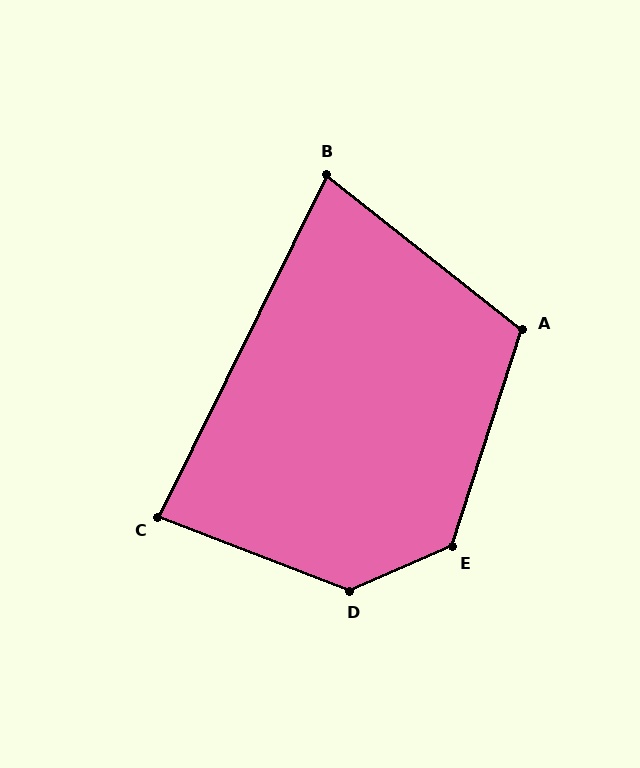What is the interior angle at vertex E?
Approximately 131 degrees (obtuse).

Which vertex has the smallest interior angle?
B, at approximately 78 degrees.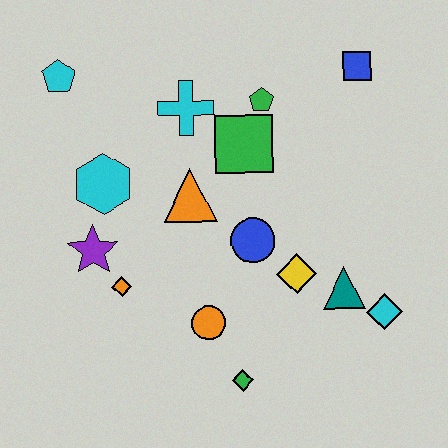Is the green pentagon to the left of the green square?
No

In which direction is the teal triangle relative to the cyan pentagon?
The teal triangle is to the right of the cyan pentagon.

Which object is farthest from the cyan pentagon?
The cyan diamond is farthest from the cyan pentagon.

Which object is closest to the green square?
The green pentagon is closest to the green square.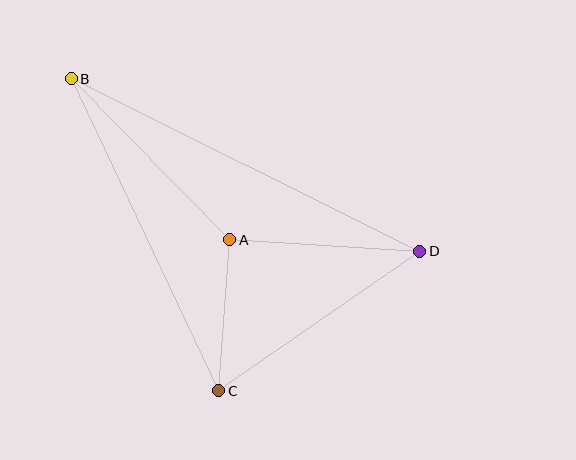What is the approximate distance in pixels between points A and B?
The distance between A and B is approximately 226 pixels.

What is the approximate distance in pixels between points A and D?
The distance between A and D is approximately 190 pixels.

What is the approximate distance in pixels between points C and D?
The distance between C and D is approximately 245 pixels.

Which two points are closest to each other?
Points A and C are closest to each other.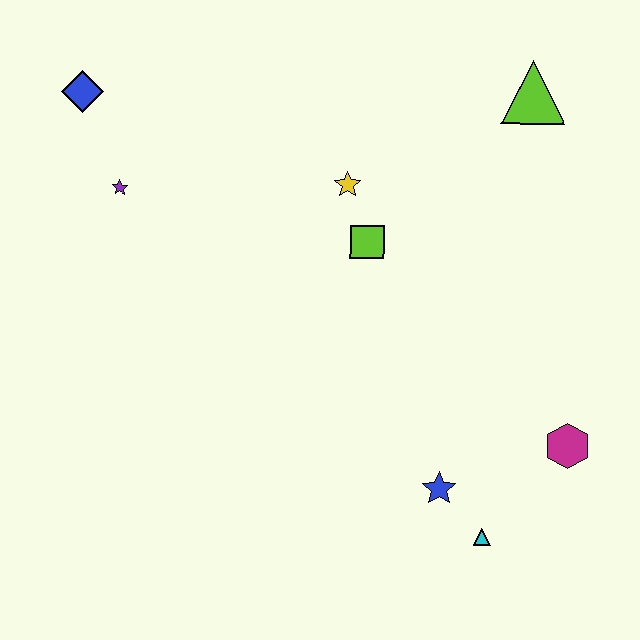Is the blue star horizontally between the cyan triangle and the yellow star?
Yes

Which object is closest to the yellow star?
The lime square is closest to the yellow star.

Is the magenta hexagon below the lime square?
Yes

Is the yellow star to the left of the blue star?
Yes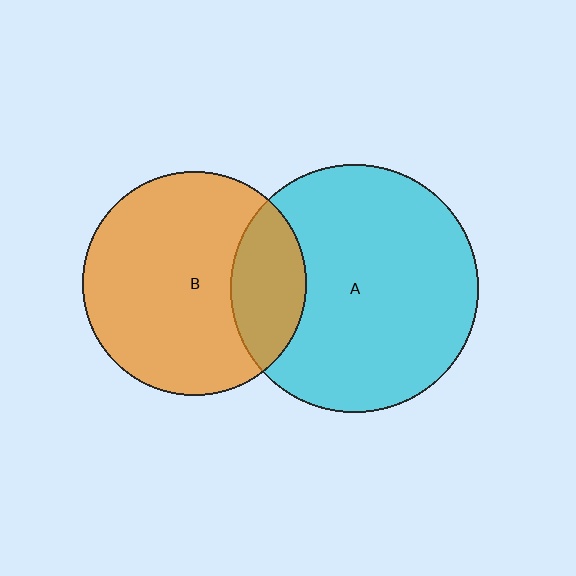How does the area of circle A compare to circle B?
Approximately 1.2 times.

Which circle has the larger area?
Circle A (cyan).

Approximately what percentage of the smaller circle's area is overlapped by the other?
Approximately 25%.